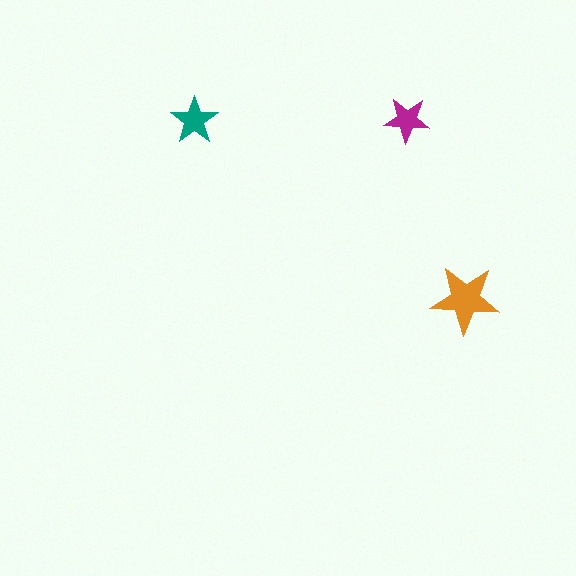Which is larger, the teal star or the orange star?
The orange one.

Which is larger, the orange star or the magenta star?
The orange one.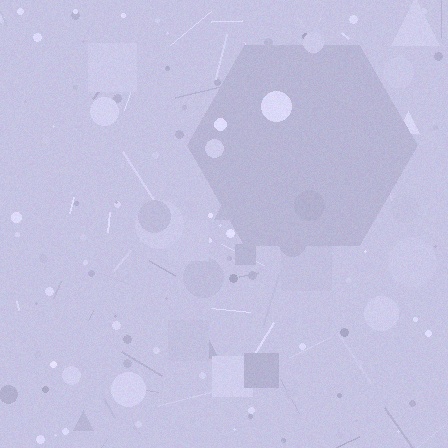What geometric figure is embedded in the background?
A hexagon is embedded in the background.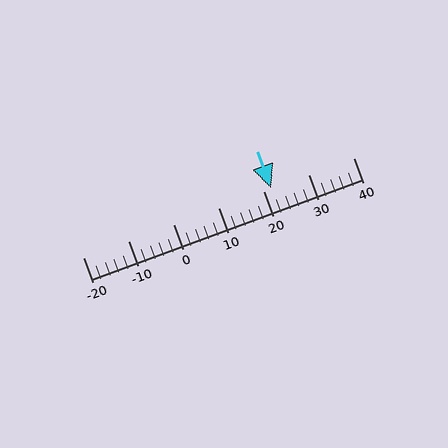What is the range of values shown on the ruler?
The ruler shows values from -20 to 40.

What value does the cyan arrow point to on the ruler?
The cyan arrow points to approximately 22.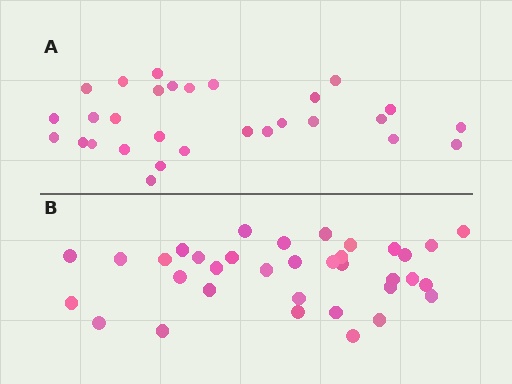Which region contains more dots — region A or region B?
Region B (the bottom region) has more dots.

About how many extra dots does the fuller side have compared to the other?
Region B has about 6 more dots than region A.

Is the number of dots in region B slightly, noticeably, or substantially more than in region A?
Region B has only slightly more — the two regions are fairly close. The ratio is roughly 1.2 to 1.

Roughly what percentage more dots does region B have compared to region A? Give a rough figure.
About 20% more.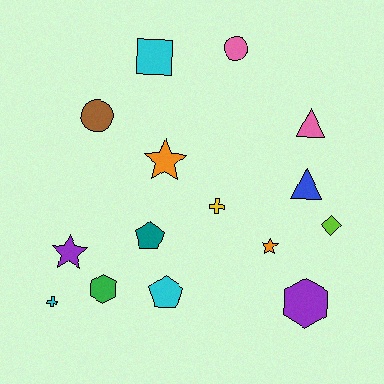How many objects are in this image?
There are 15 objects.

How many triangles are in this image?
There are 2 triangles.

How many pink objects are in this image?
There are 2 pink objects.